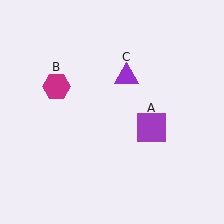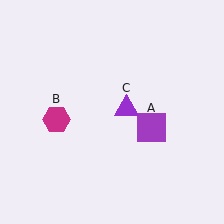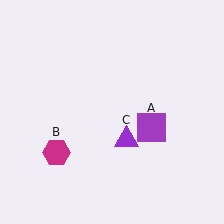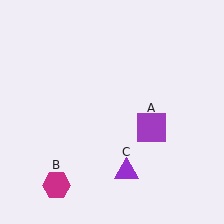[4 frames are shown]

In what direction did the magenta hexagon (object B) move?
The magenta hexagon (object B) moved down.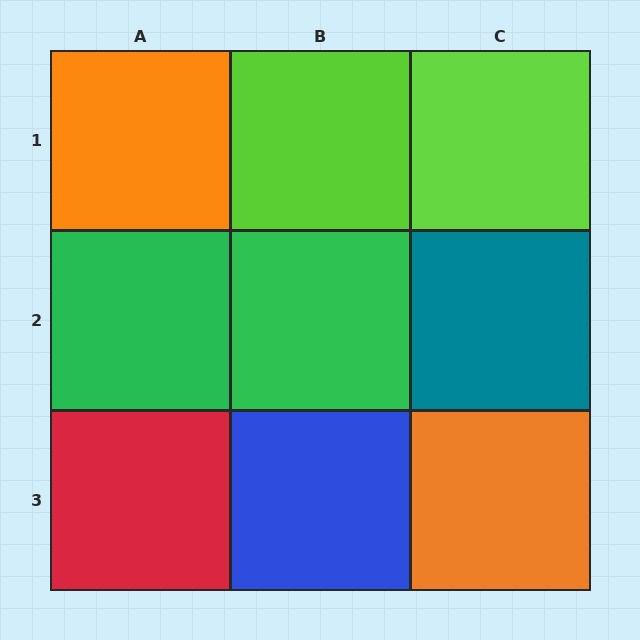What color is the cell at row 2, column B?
Green.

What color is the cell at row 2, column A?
Green.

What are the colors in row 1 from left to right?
Orange, lime, lime.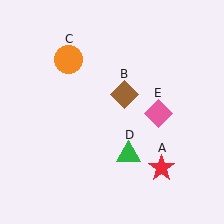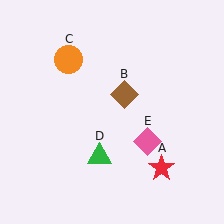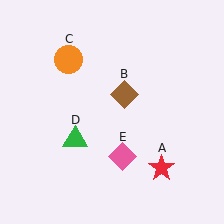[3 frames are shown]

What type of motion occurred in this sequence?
The green triangle (object D), pink diamond (object E) rotated clockwise around the center of the scene.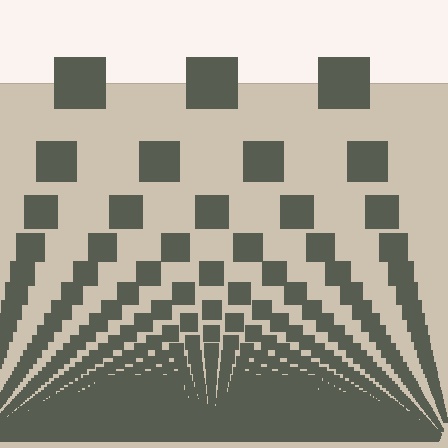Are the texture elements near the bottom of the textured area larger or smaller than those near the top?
Smaller. The gradient is inverted — elements near the bottom are smaller and denser.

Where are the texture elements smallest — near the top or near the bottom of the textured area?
Near the bottom.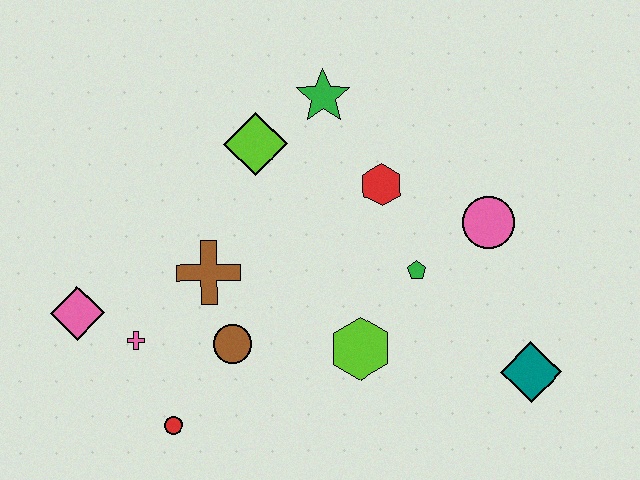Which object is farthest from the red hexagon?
The pink diamond is farthest from the red hexagon.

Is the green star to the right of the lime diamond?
Yes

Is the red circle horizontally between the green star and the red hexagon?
No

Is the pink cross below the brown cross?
Yes